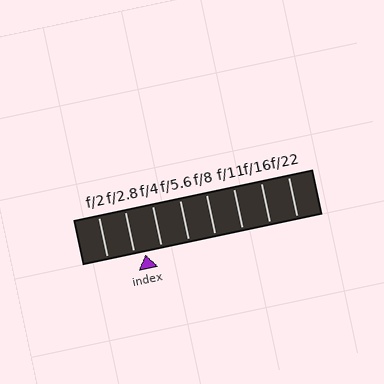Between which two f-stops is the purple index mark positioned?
The index mark is between f/2.8 and f/4.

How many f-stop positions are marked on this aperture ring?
There are 8 f-stop positions marked.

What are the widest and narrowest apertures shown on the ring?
The widest aperture shown is f/2 and the narrowest is f/22.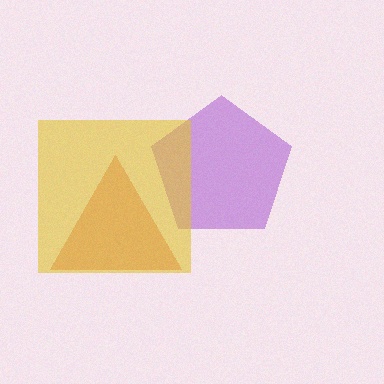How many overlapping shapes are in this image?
There are 3 overlapping shapes in the image.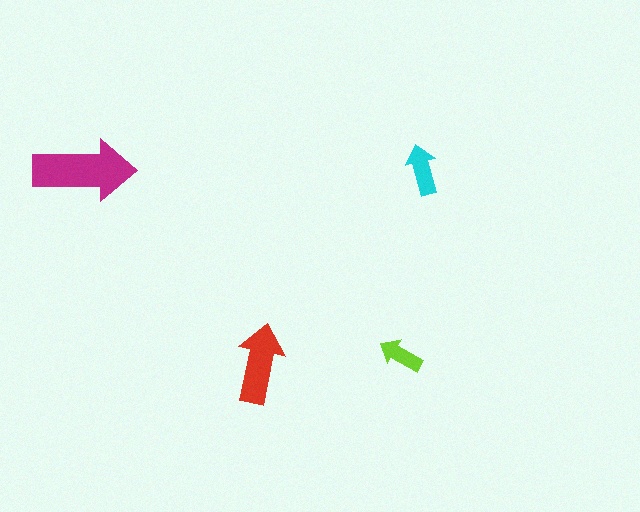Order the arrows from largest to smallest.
the magenta one, the red one, the cyan one, the lime one.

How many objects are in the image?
There are 4 objects in the image.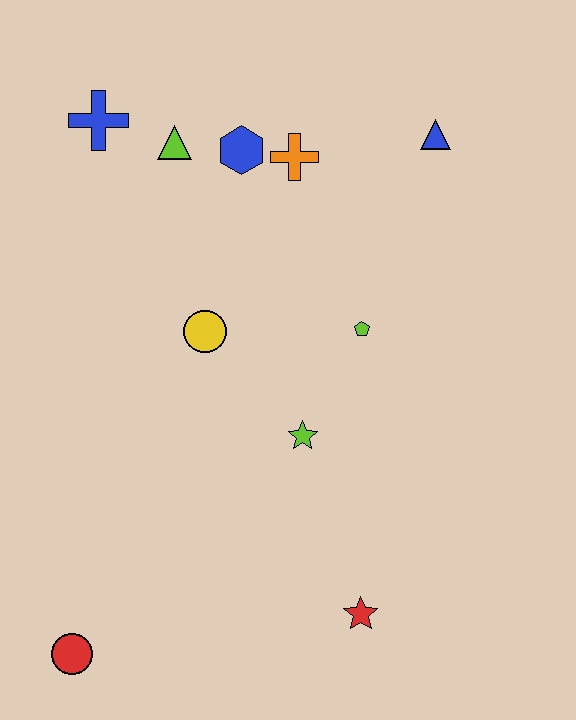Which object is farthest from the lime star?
The blue cross is farthest from the lime star.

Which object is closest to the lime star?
The lime pentagon is closest to the lime star.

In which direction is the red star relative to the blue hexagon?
The red star is below the blue hexagon.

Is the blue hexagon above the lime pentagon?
Yes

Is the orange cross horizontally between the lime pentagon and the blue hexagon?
Yes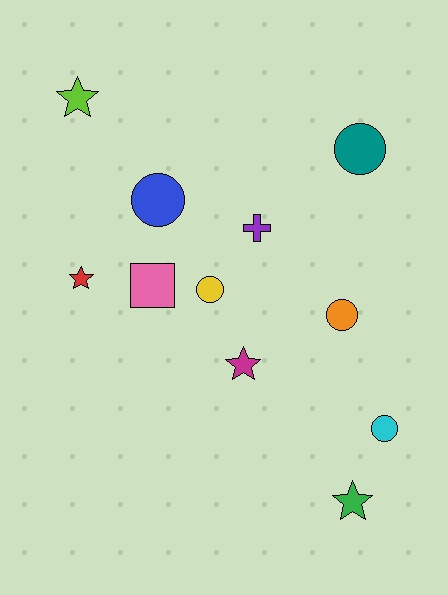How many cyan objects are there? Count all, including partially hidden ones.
There is 1 cyan object.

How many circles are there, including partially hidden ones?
There are 5 circles.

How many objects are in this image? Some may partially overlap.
There are 11 objects.